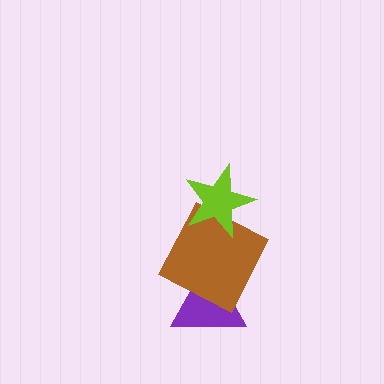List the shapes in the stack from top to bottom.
From top to bottom: the lime star, the brown square, the purple triangle.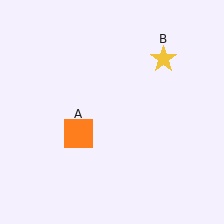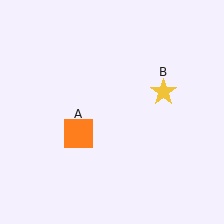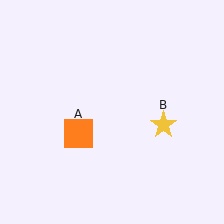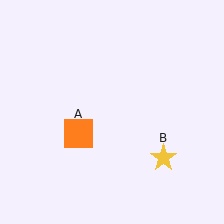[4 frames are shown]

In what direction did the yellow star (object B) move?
The yellow star (object B) moved down.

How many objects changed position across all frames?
1 object changed position: yellow star (object B).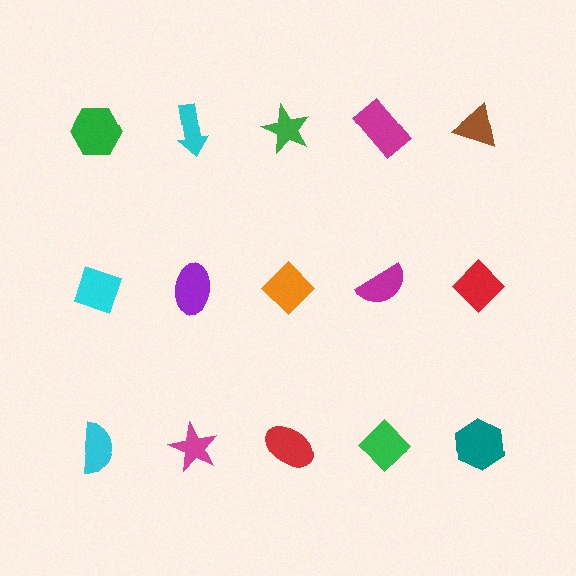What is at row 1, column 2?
A cyan arrow.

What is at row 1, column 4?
A magenta rectangle.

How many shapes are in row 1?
5 shapes.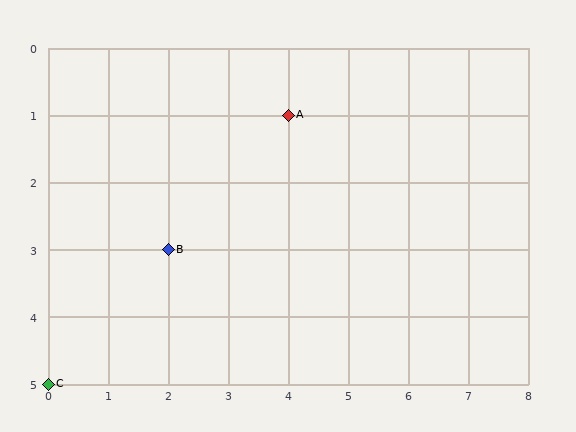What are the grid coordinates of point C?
Point C is at grid coordinates (0, 5).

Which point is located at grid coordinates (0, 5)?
Point C is at (0, 5).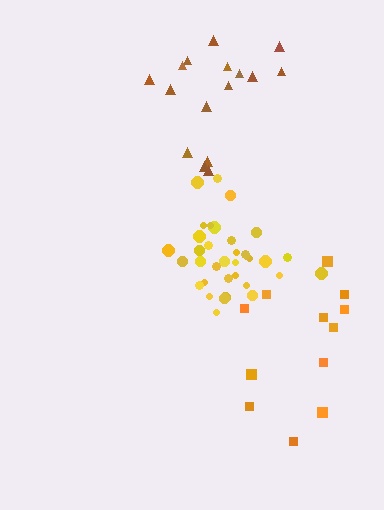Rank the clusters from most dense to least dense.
yellow, brown, orange.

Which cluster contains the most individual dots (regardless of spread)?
Yellow (35).